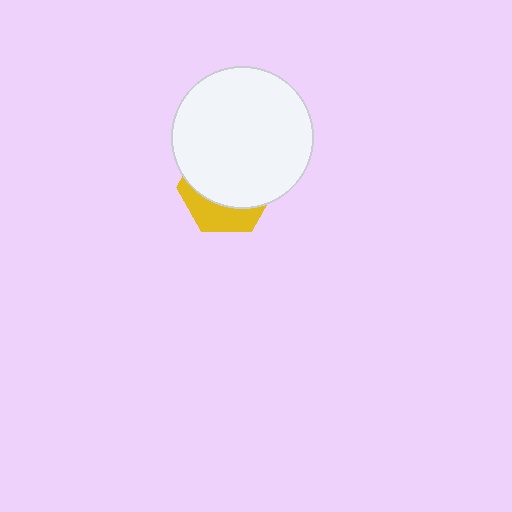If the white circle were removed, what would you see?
You would see the complete yellow hexagon.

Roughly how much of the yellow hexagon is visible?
A small part of it is visible (roughly 31%).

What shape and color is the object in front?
The object in front is a white circle.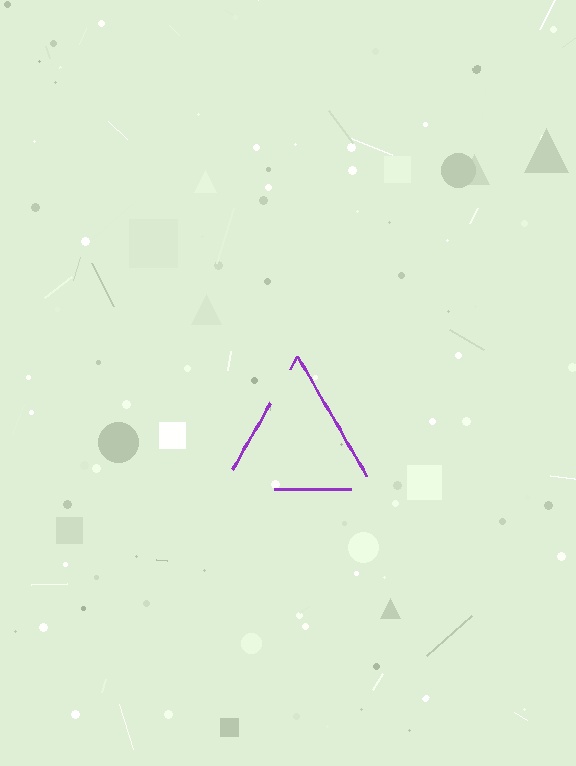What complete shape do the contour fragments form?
The contour fragments form a triangle.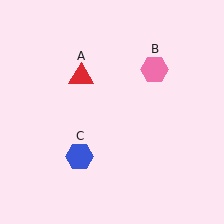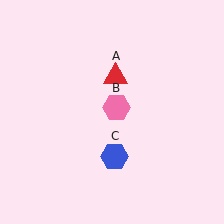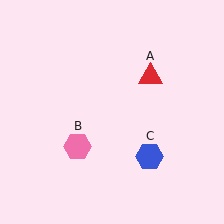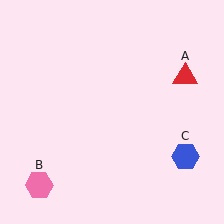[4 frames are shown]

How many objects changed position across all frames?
3 objects changed position: red triangle (object A), pink hexagon (object B), blue hexagon (object C).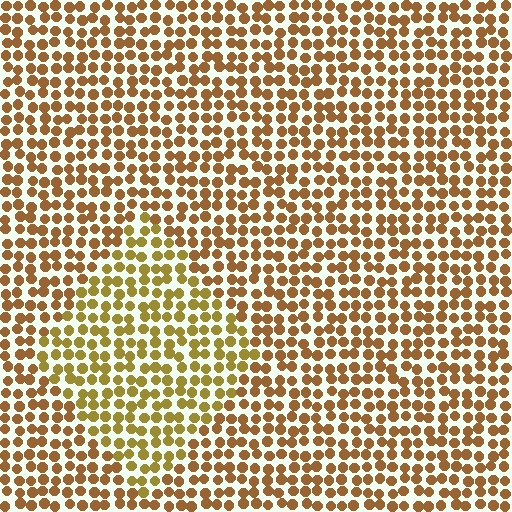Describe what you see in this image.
The image is filled with small brown elements in a uniform arrangement. A diamond-shaped region is visible where the elements are tinted to a slightly different hue, forming a subtle color boundary.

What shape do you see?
I see a diamond.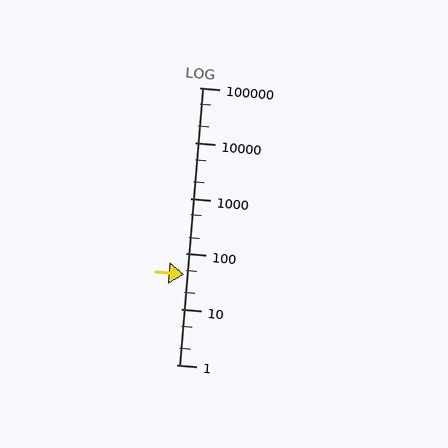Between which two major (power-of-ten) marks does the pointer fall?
The pointer is between 10 and 100.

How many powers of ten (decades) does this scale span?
The scale spans 5 decades, from 1 to 100000.